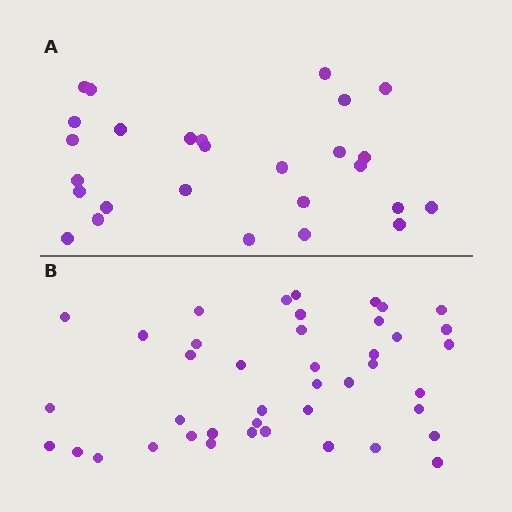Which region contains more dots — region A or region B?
Region B (the bottom region) has more dots.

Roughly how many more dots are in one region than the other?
Region B has approximately 15 more dots than region A.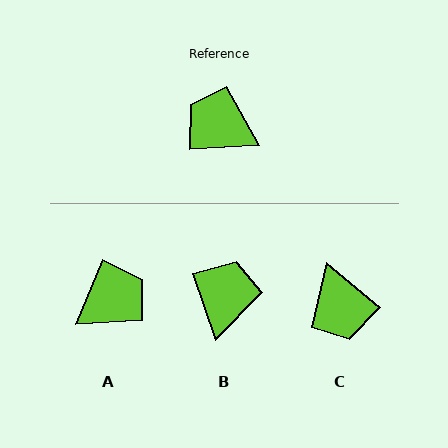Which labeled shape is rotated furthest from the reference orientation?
C, about 136 degrees away.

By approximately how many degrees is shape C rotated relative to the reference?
Approximately 136 degrees counter-clockwise.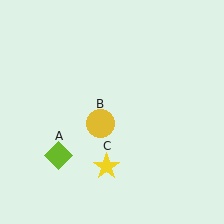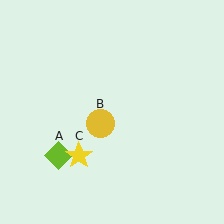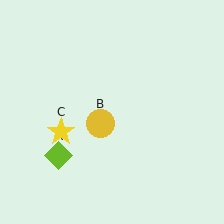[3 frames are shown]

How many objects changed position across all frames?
1 object changed position: yellow star (object C).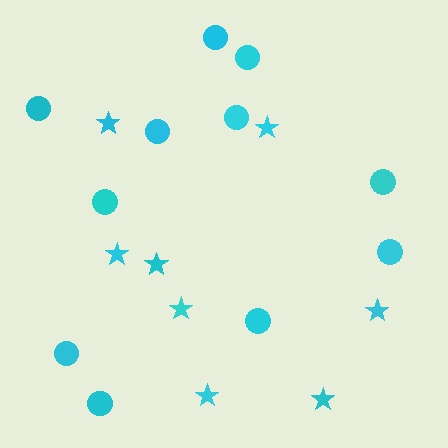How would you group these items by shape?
There are 2 groups: one group of stars (8) and one group of circles (11).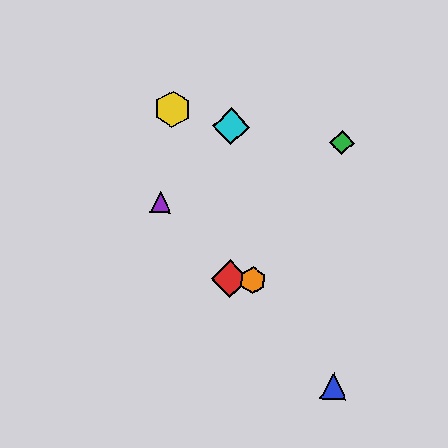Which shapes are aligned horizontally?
The red diamond, the orange hexagon are aligned horizontally.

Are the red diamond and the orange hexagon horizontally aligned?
Yes, both are at y≈279.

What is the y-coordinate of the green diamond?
The green diamond is at y≈143.